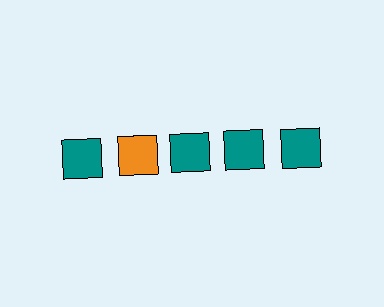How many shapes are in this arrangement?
There are 5 shapes arranged in a grid pattern.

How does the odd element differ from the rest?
It has a different color: orange instead of teal.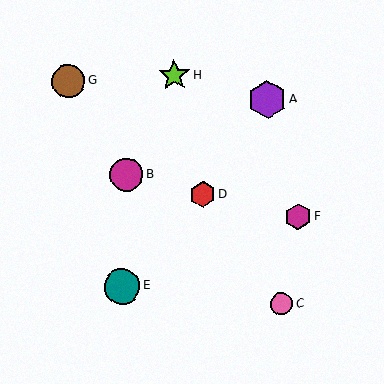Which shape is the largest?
The purple hexagon (labeled A) is the largest.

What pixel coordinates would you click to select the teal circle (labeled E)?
Click at (122, 286) to select the teal circle E.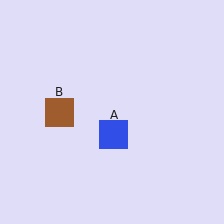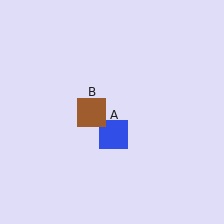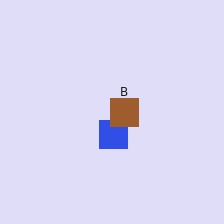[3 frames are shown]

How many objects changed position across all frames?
1 object changed position: brown square (object B).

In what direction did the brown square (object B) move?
The brown square (object B) moved right.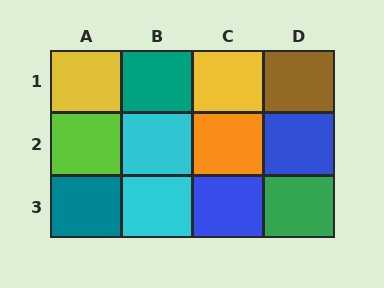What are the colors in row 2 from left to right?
Lime, cyan, orange, blue.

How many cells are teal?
2 cells are teal.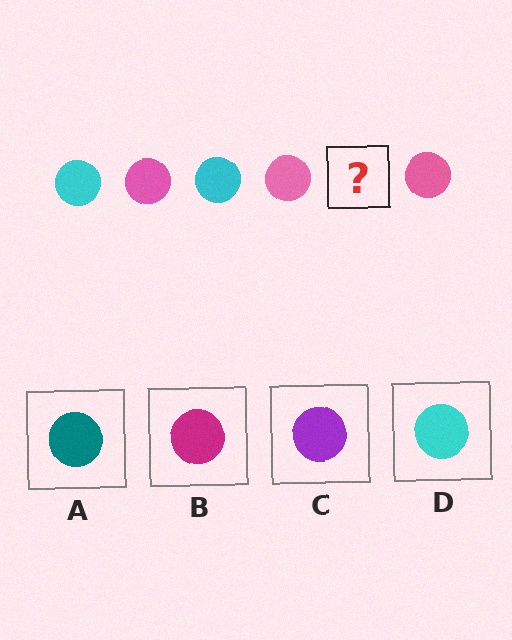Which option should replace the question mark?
Option D.